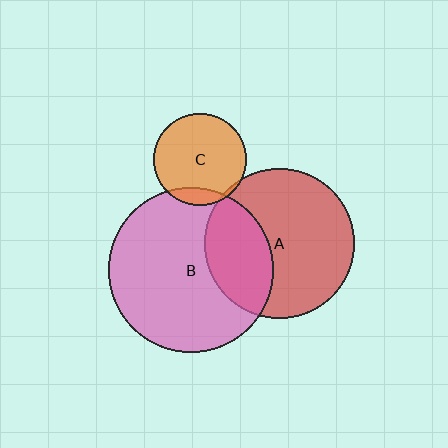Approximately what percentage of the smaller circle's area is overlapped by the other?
Approximately 5%.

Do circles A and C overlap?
Yes.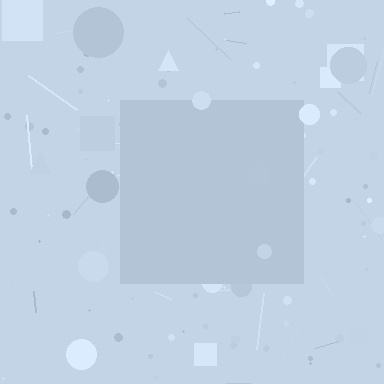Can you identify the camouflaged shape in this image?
The camouflaged shape is a square.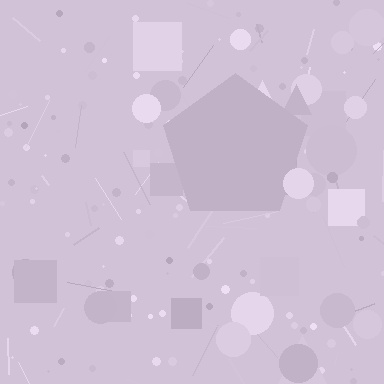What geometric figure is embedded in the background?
A pentagon is embedded in the background.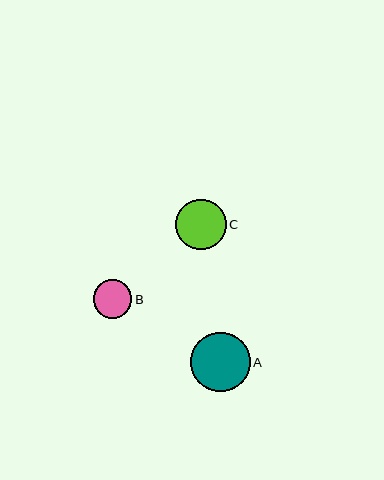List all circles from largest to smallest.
From largest to smallest: A, C, B.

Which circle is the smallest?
Circle B is the smallest with a size of approximately 39 pixels.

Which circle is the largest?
Circle A is the largest with a size of approximately 60 pixels.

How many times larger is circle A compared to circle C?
Circle A is approximately 1.2 times the size of circle C.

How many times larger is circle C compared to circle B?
Circle C is approximately 1.3 times the size of circle B.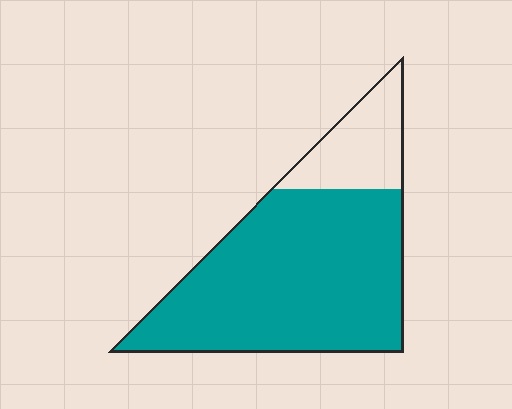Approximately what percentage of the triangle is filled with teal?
Approximately 80%.